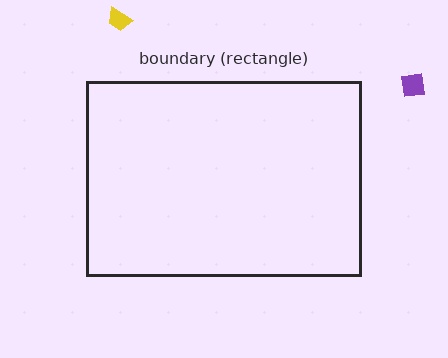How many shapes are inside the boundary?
0 inside, 2 outside.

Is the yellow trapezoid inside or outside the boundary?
Outside.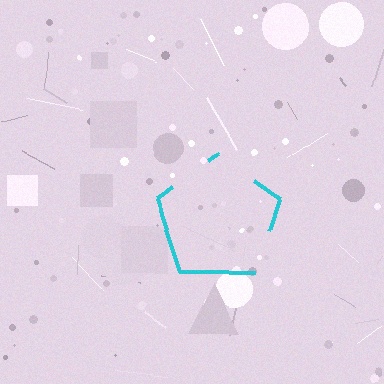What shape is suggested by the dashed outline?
The dashed outline suggests a pentagon.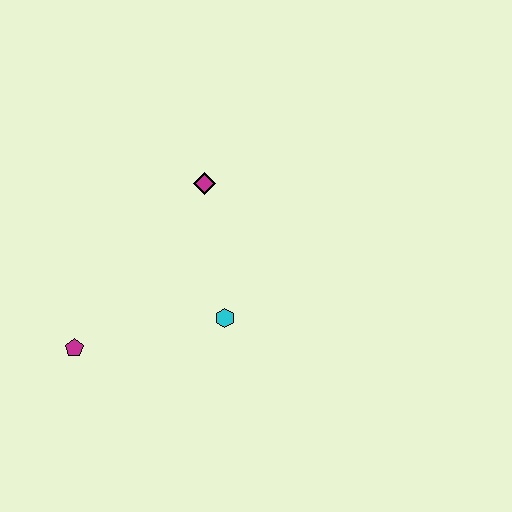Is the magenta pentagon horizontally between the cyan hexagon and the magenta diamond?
No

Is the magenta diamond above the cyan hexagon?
Yes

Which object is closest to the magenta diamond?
The cyan hexagon is closest to the magenta diamond.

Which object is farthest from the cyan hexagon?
The magenta pentagon is farthest from the cyan hexagon.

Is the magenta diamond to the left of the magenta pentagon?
No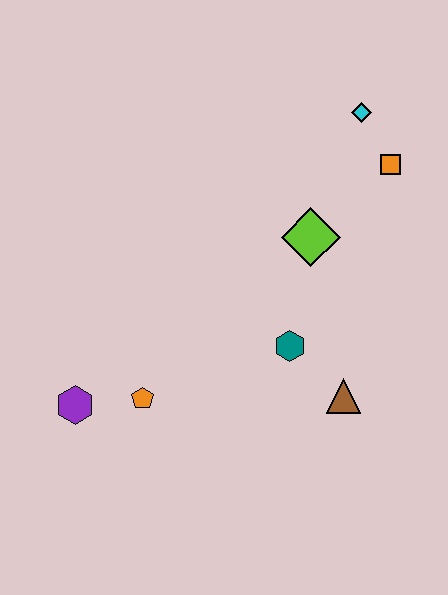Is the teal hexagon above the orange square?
No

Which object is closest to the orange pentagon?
The purple hexagon is closest to the orange pentagon.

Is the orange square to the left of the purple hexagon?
No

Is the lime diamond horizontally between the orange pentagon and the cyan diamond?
Yes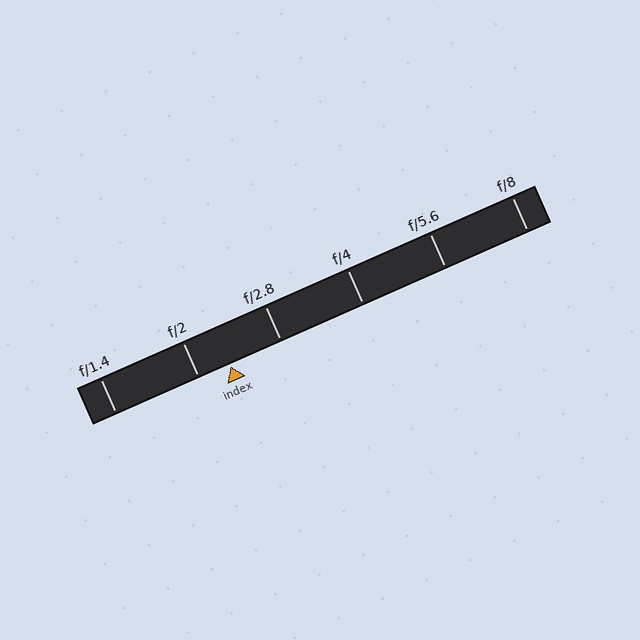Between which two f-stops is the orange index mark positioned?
The index mark is between f/2 and f/2.8.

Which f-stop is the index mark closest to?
The index mark is closest to f/2.